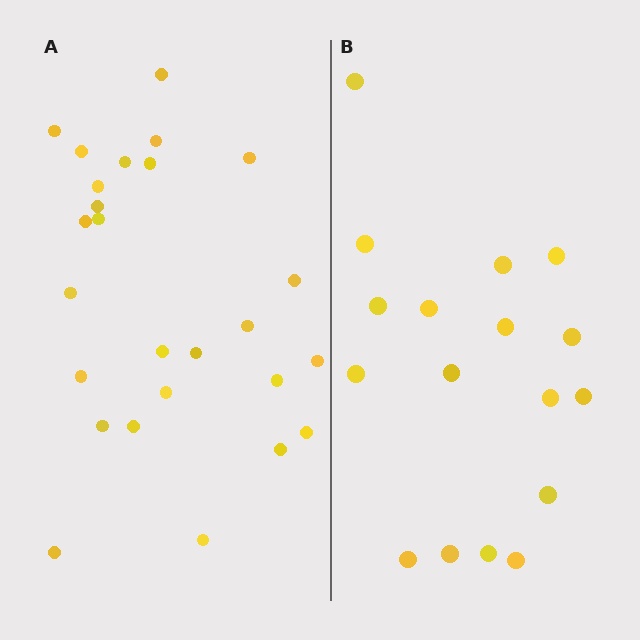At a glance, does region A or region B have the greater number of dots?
Region A (the left region) has more dots.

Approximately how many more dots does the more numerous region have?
Region A has roughly 8 or so more dots than region B.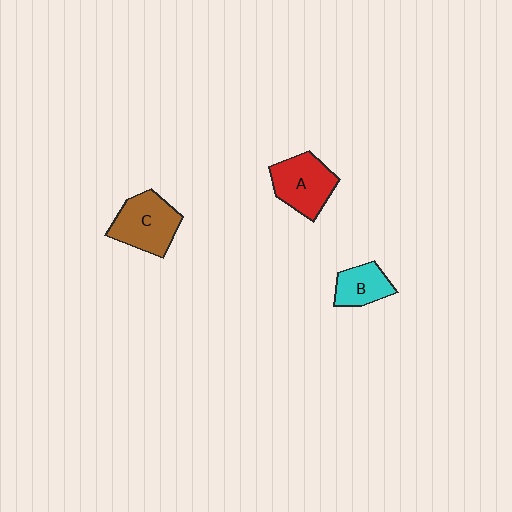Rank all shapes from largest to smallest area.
From largest to smallest: C (brown), A (red), B (cyan).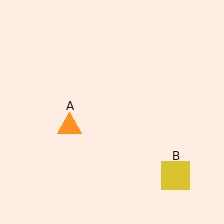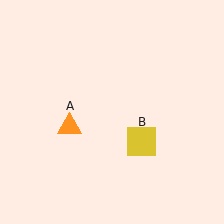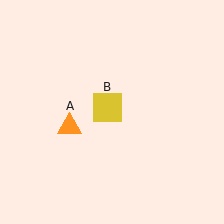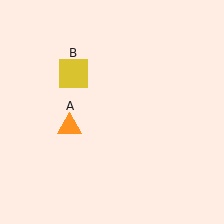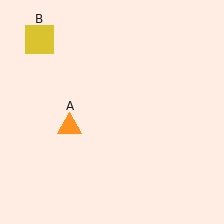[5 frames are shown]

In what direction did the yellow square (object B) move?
The yellow square (object B) moved up and to the left.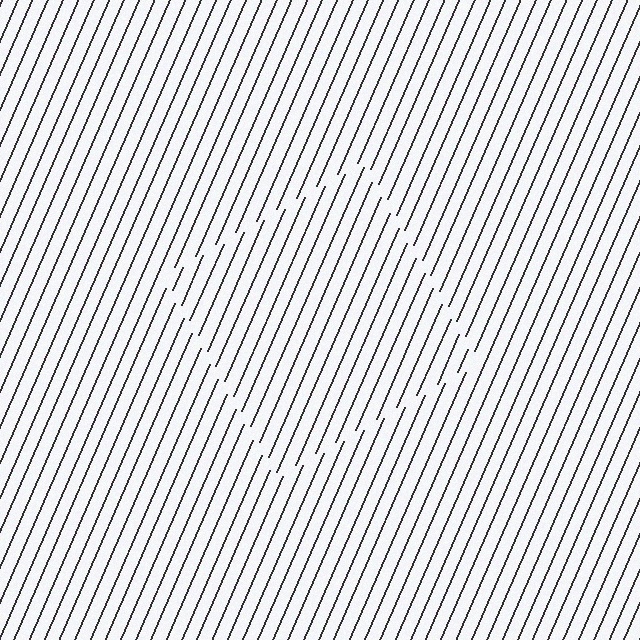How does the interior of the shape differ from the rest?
The interior of the shape contains the same grating, shifted by half a period — the contour is defined by the phase discontinuity where line-ends from the inner and outer gratings abut.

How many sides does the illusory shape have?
4 sides — the line-ends trace a square.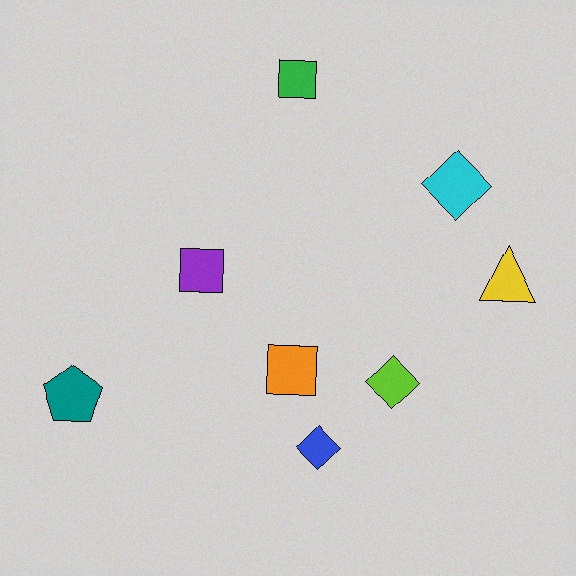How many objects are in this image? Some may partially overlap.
There are 8 objects.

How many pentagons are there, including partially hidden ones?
There is 1 pentagon.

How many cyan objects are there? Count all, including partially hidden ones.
There is 1 cyan object.